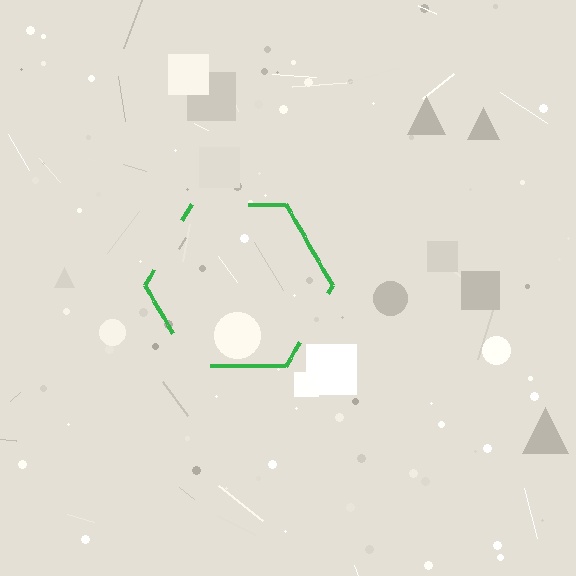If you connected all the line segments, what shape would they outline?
They would outline a hexagon.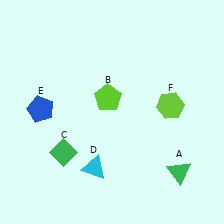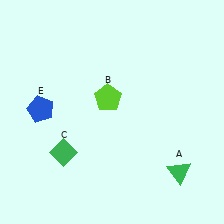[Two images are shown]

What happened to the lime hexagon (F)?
The lime hexagon (F) was removed in Image 2. It was in the top-right area of Image 1.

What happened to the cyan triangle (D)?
The cyan triangle (D) was removed in Image 2. It was in the bottom-left area of Image 1.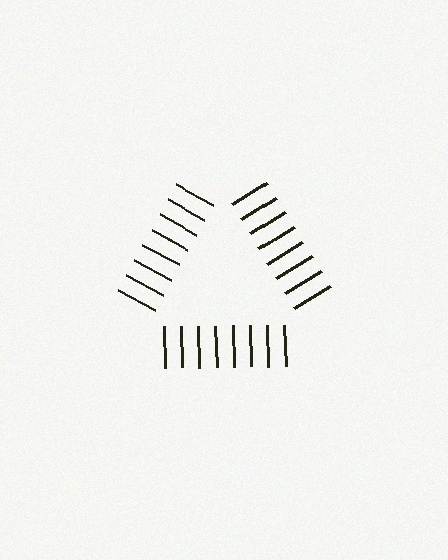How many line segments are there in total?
24 — 8 along each of the 3 edges.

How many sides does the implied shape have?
3 sides — the line-ends trace a triangle.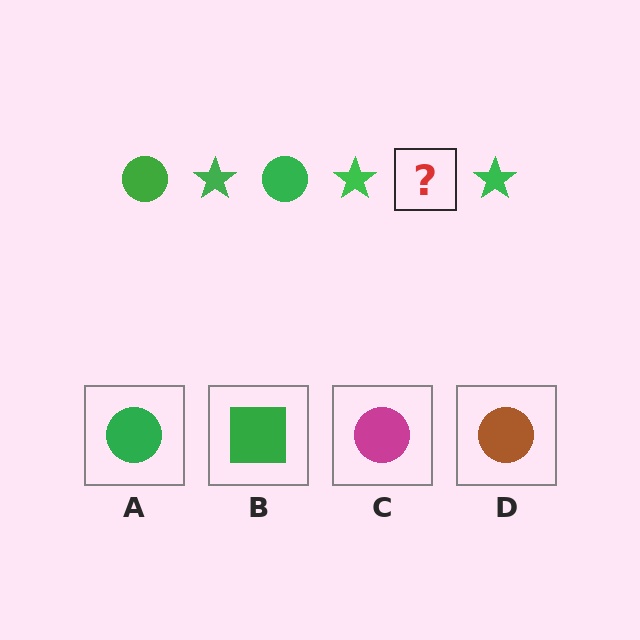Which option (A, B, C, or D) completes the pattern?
A.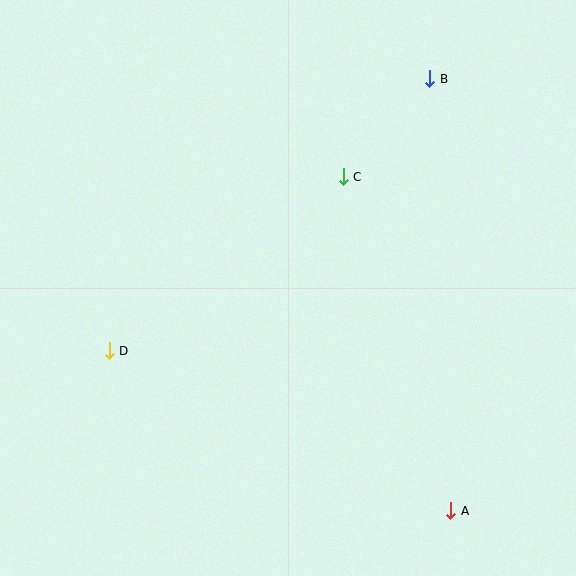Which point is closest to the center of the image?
Point C at (343, 177) is closest to the center.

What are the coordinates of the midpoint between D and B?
The midpoint between D and B is at (270, 215).